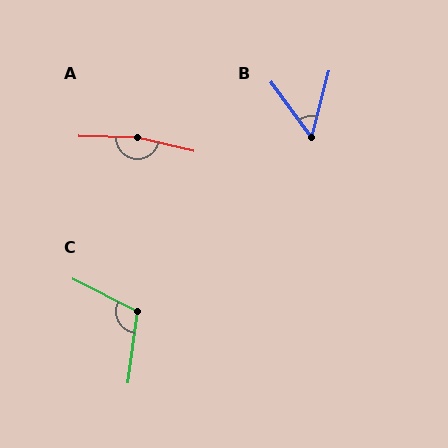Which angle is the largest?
A, at approximately 168 degrees.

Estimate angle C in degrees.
Approximately 110 degrees.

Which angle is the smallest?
B, at approximately 51 degrees.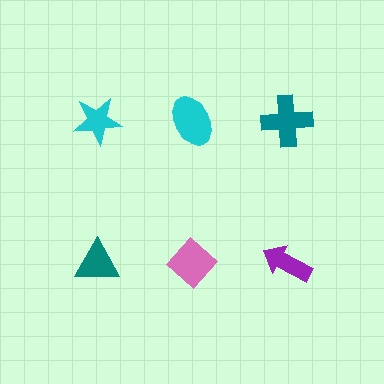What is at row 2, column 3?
A purple arrow.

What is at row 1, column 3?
A teal cross.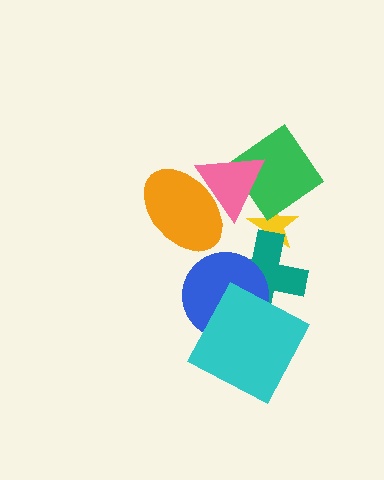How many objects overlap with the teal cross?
3 objects overlap with the teal cross.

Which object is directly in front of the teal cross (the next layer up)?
The blue circle is directly in front of the teal cross.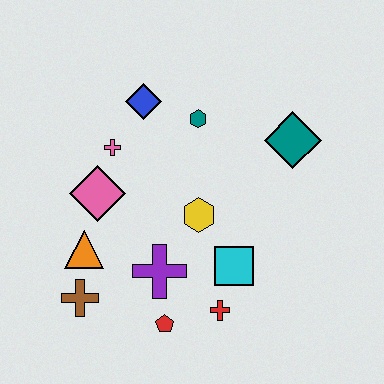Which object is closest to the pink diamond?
The pink cross is closest to the pink diamond.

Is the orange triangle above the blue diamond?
No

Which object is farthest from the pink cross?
The red cross is farthest from the pink cross.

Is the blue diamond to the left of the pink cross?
No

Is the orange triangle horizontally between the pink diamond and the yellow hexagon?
No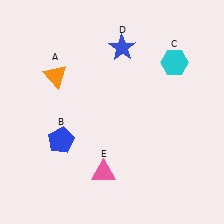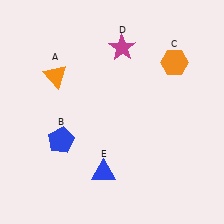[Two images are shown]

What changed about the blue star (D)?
In Image 1, D is blue. In Image 2, it changed to magenta.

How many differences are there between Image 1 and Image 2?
There are 3 differences between the two images.